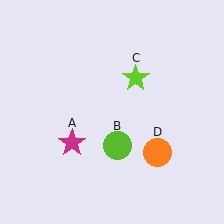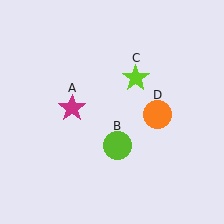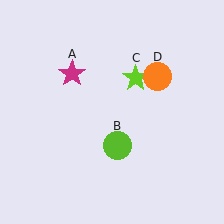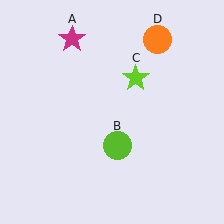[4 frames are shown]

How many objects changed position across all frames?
2 objects changed position: magenta star (object A), orange circle (object D).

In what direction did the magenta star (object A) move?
The magenta star (object A) moved up.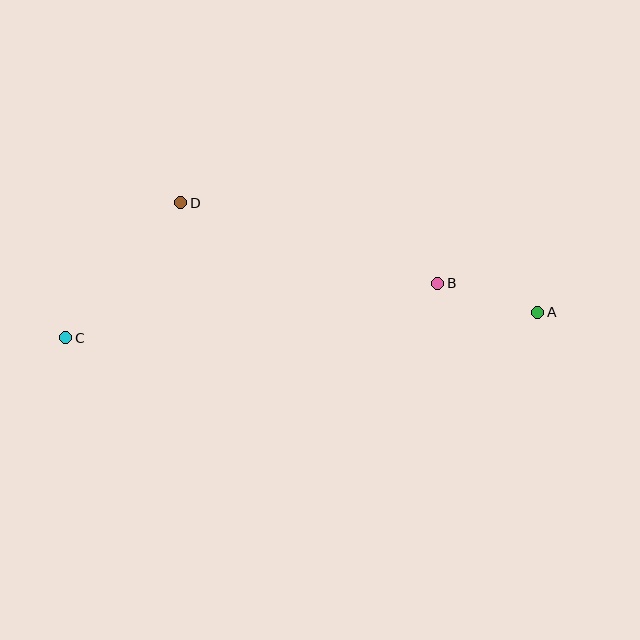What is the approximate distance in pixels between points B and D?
The distance between B and D is approximately 269 pixels.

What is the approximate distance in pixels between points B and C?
The distance between B and C is approximately 376 pixels.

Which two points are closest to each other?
Points A and B are closest to each other.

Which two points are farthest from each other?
Points A and C are farthest from each other.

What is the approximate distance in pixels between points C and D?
The distance between C and D is approximately 177 pixels.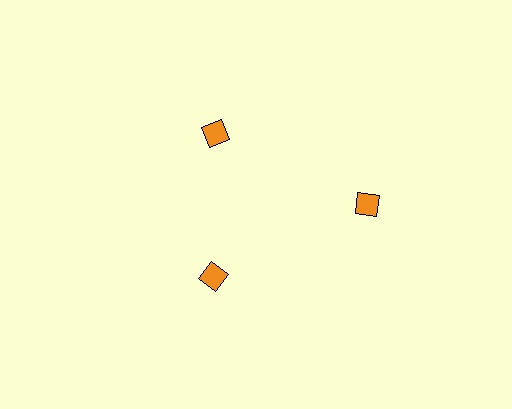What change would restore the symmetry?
The symmetry would be restored by moving it inward, back onto the ring so that all 3 diamonds sit at equal angles and equal distance from the center.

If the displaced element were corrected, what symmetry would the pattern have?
It would have 3-fold rotational symmetry — the pattern would map onto itself every 120 degrees.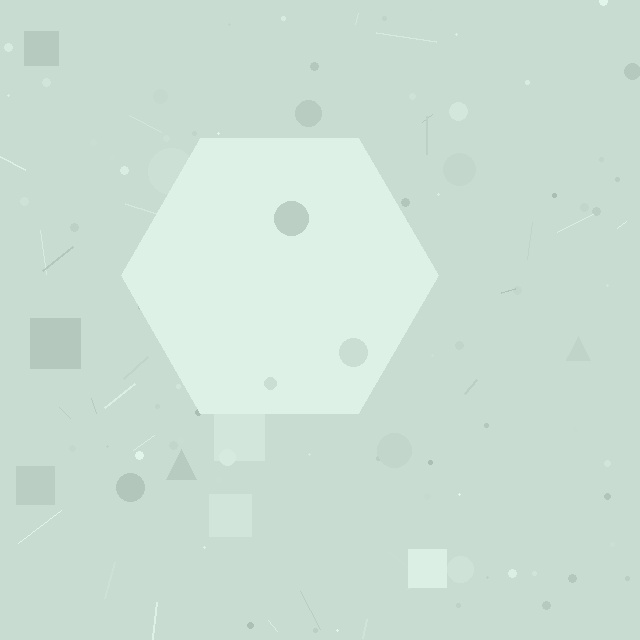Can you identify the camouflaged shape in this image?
The camouflaged shape is a hexagon.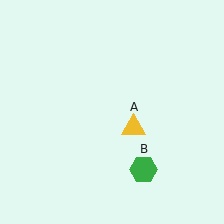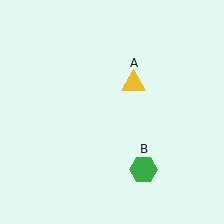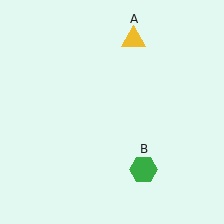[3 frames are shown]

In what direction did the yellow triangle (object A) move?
The yellow triangle (object A) moved up.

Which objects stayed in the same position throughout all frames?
Green hexagon (object B) remained stationary.